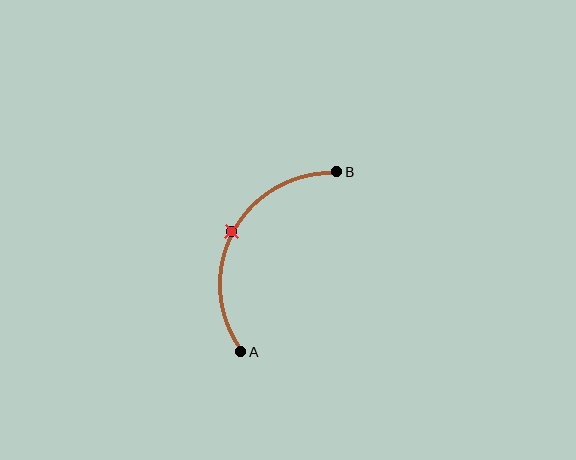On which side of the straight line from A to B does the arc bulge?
The arc bulges to the left of the straight line connecting A and B.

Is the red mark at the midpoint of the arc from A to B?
Yes. The red mark lies on the arc at equal arc-length from both A and B — it is the arc midpoint.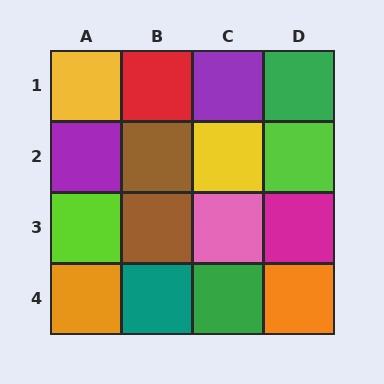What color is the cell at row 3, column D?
Magenta.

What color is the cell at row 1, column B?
Red.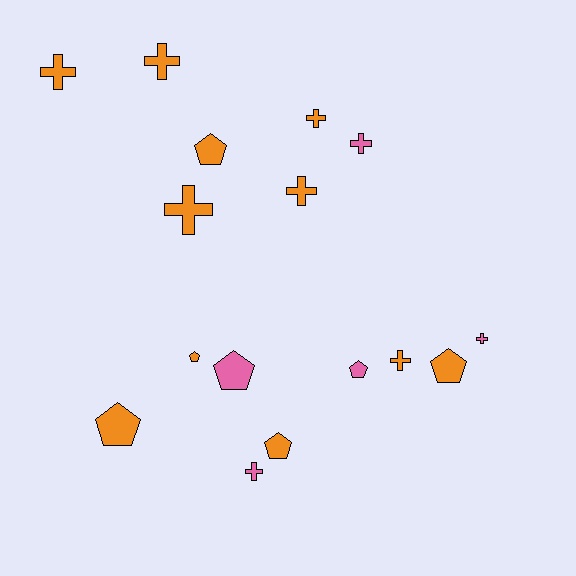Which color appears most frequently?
Orange, with 11 objects.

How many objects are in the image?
There are 16 objects.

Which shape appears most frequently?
Cross, with 9 objects.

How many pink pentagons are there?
There are 2 pink pentagons.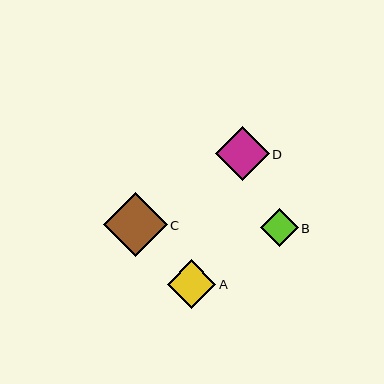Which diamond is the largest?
Diamond C is the largest with a size of approximately 64 pixels.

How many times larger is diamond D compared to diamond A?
Diamond D is approximately 1.1 times the size of diamond A.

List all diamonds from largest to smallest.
From largest to smallest: C, D, A, B.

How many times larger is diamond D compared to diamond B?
Diamond D is approximately 1.4 times the size of diamond B.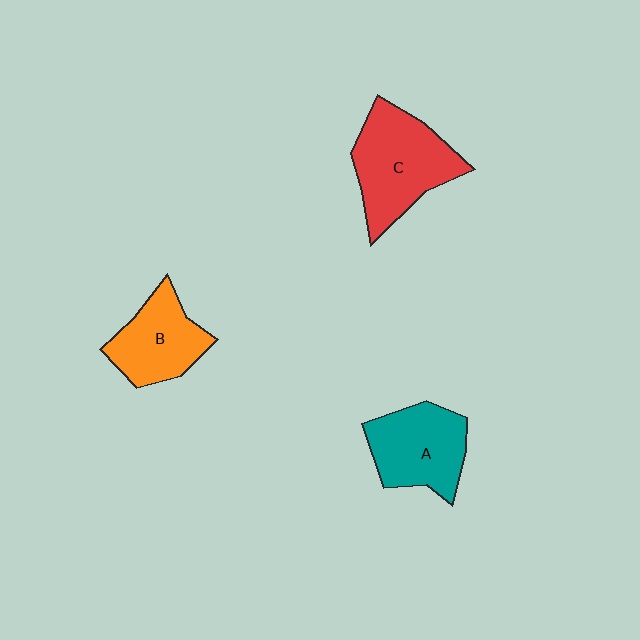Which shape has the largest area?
Shape C (red).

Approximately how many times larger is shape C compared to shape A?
Approximately 1.2 times.